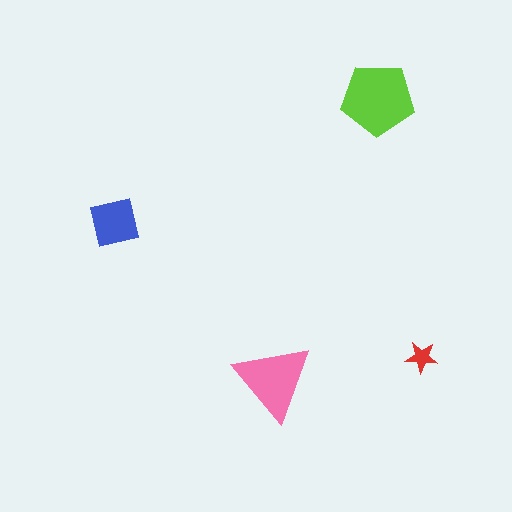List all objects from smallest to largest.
The red star, the blue square, the pink triangle, the lime pentagon.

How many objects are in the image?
There are 4 objects in the image.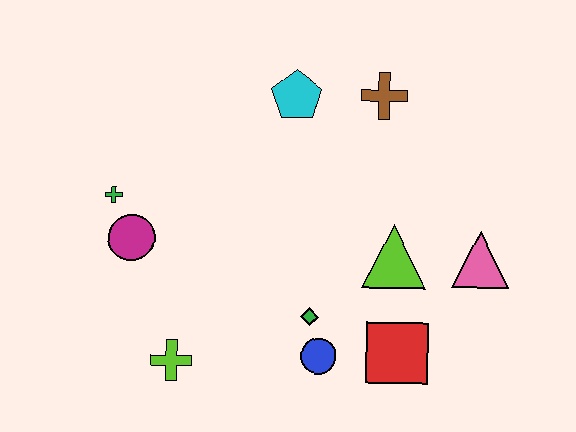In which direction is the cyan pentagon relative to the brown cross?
The cyan pentagon is to the left of the brown cross.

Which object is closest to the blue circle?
The green diamond is closest to the blue circle.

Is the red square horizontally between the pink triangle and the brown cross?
Yes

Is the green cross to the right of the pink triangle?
No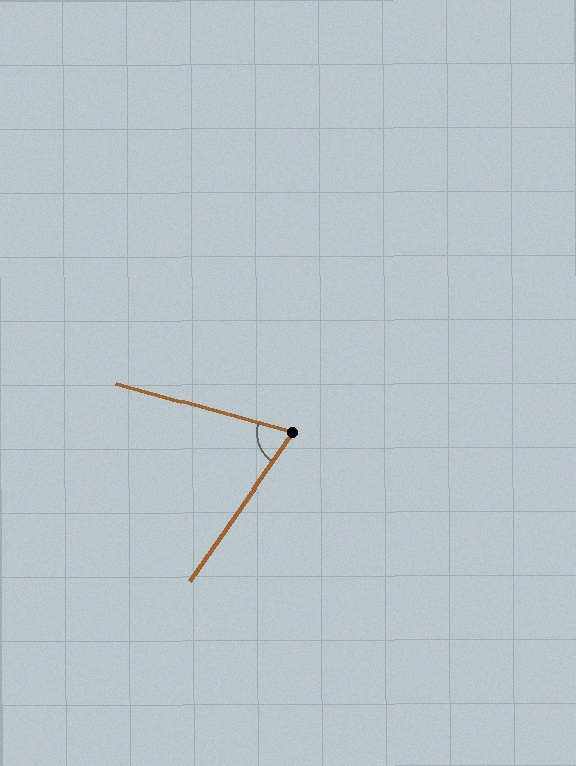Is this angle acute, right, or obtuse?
It is acute.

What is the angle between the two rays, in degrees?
Approximately 71 degrees.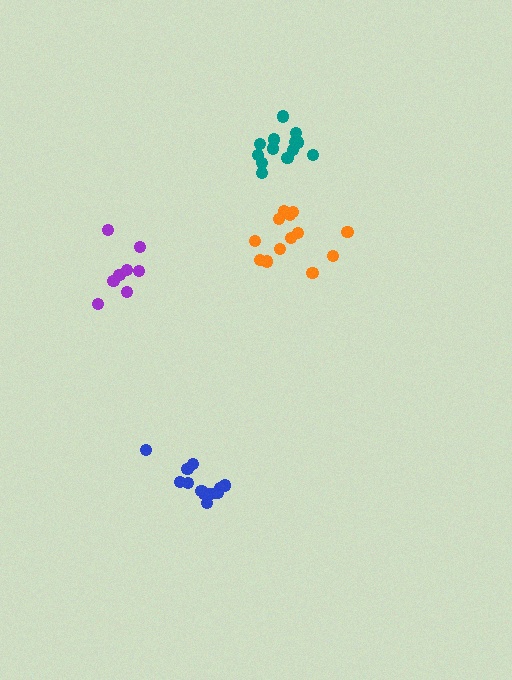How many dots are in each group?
Group 1: 8 dots, Group 2: 12 dots, Group 3: 13 dots, Group 4: 13 dots (46 total).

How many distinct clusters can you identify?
There are 4 distinct clusters.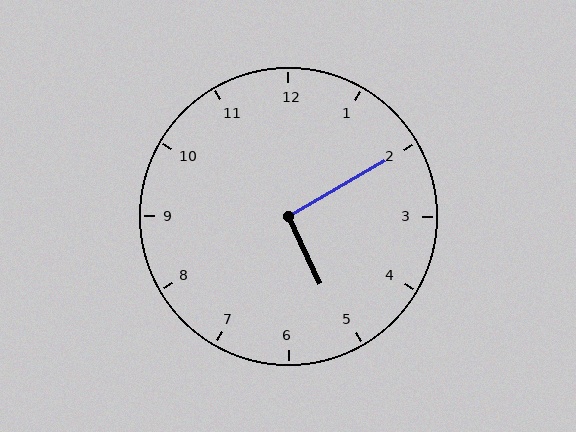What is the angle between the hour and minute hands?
Approximately 95 degrees.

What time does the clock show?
5:10.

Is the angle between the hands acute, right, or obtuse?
It is right.